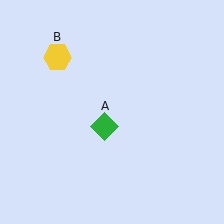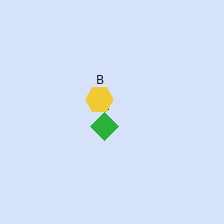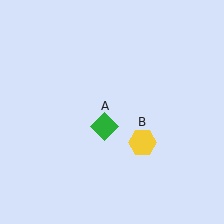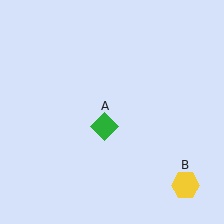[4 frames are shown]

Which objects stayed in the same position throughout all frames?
Green diamond (object A) remained stationary.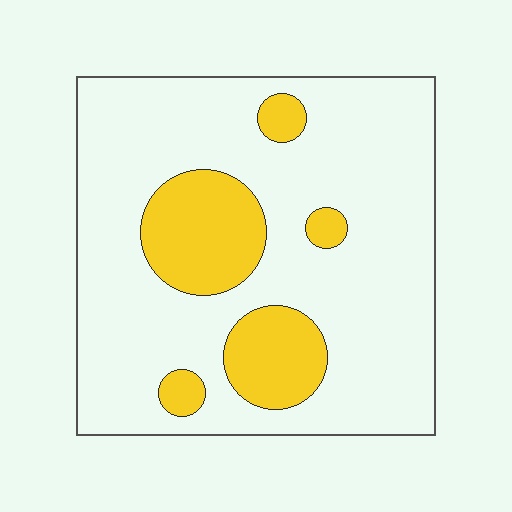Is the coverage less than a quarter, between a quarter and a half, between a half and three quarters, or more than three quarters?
Less than a quarter.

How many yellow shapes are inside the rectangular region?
5.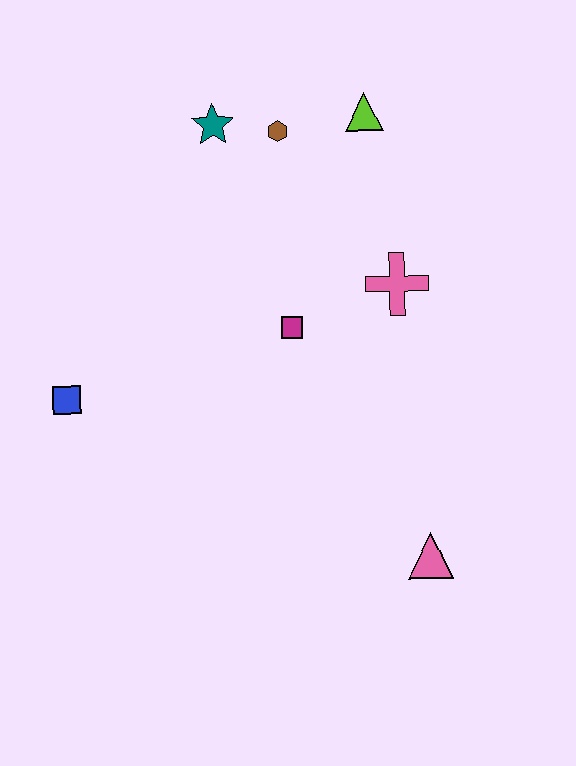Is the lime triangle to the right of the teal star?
Yes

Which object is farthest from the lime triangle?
The pink triangle is farthest from the lime triangle.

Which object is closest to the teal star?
The brown hexagon is closest to the teal star.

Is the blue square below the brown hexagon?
Yes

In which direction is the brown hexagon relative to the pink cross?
The brown hexagon is above the pink cross.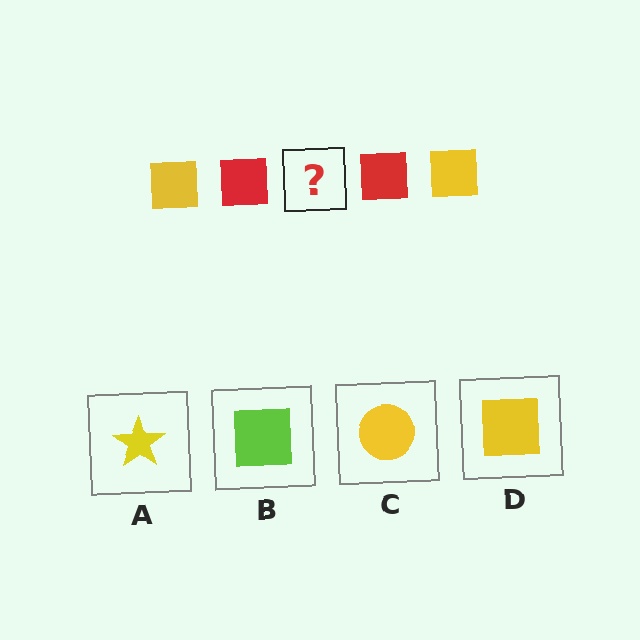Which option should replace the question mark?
Option D.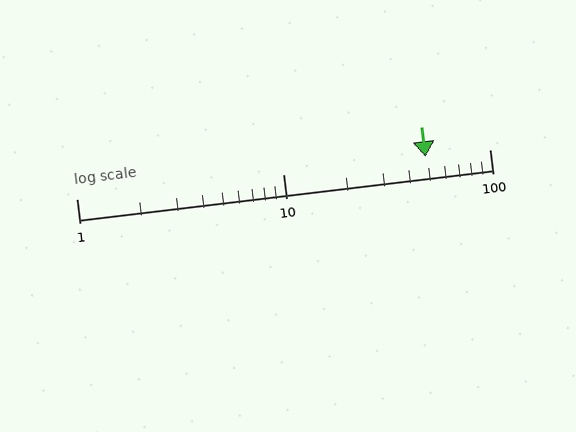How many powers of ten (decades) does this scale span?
The scale spans 2 decades, from 1 to 100.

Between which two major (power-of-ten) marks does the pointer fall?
The pointer is between 10 and 100.